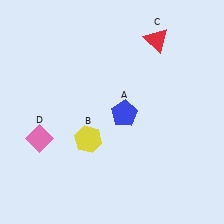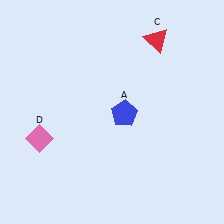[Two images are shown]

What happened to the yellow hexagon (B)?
The yellow hexagon (B) was removed in Image 2. It was in the bottom-left area of Image 1.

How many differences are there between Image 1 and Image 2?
There is 1 difference between the two images.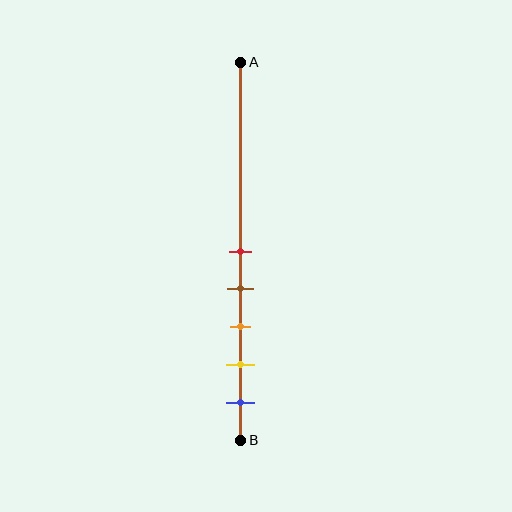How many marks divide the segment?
There are 5 marks dividing the segment.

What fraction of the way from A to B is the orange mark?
The orange mark is approximately 70% (0.7) of the way from A to B.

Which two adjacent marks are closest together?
The red and brown marks are the closest adjacent pair.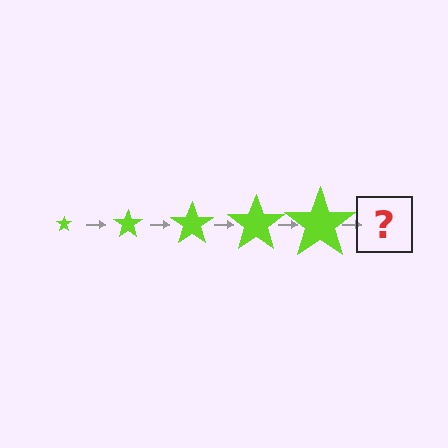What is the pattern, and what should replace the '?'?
The pattern is that the star gets progressively larger each step. The '?' should be a lime star, larger than the previous one.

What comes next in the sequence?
The next element should be a lime star, larger than the previous one.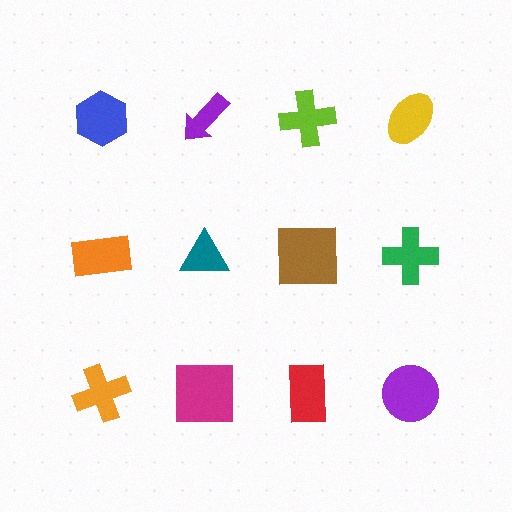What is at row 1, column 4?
A yellow ellipse.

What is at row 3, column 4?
A purple circle.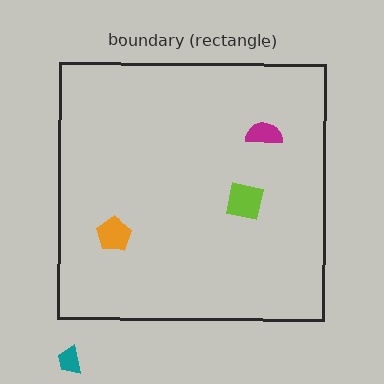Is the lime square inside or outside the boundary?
Inside.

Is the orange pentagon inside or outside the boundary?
Inside.